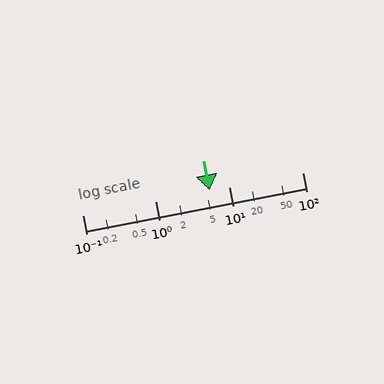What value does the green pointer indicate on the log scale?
The pointer indicates approximately 5.5.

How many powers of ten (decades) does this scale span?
The scale spans 3 decades, from 0.1 to 100.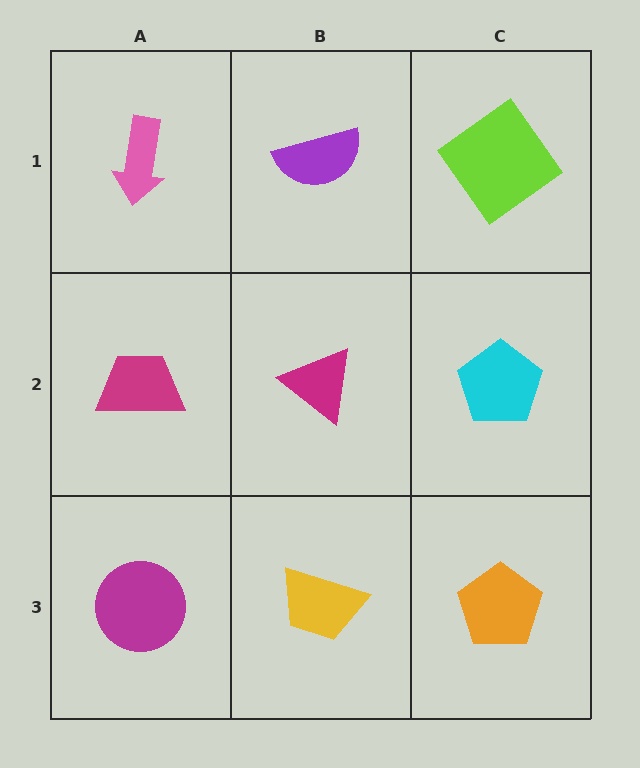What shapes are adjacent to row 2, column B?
A purple semicircle (row 1, column B), a yellow trapezoid (row 3, column B), a magenta trapezoid (row 2, column A), a cyan pentagon (row 2, column C).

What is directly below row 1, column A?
A magenta trapezoid.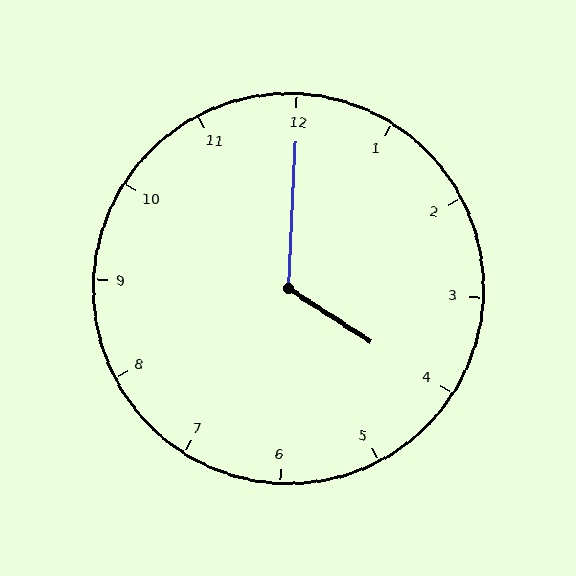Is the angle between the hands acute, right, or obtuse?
It is obtuse.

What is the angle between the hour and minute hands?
Approximately 120 degrees.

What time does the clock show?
4:00.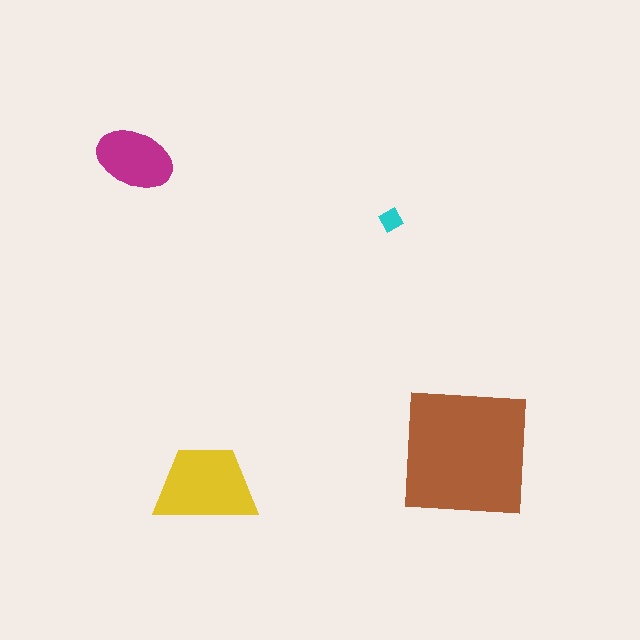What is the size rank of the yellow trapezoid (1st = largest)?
2nd.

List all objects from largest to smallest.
The brown square, the yellow trapezoid, the magenta ellipse, the cyan diamond.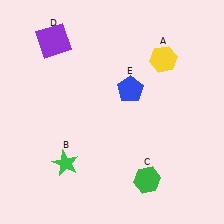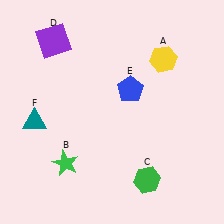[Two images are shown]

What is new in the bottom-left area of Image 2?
A teal triangle (F) was added in the bottom-left area of Image 2.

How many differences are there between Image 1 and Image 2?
There is 1 difference between the two images.